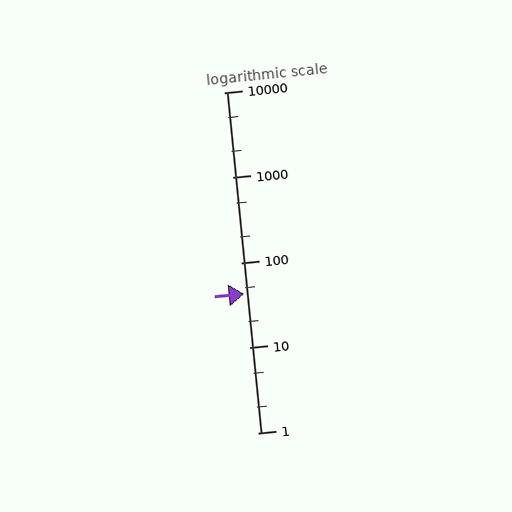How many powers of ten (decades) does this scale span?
The scale spans 4 decades, from 1 to 10000.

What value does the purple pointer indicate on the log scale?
The pointer indicates approximately 43.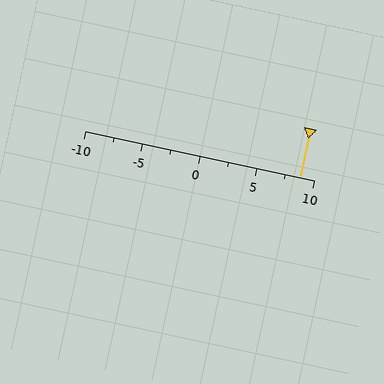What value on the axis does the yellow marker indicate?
The marker indicates approximately 8.8.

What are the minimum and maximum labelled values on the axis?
The axis runs from -10 to 10.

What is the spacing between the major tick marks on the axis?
The major ticks are spaced 5 apart.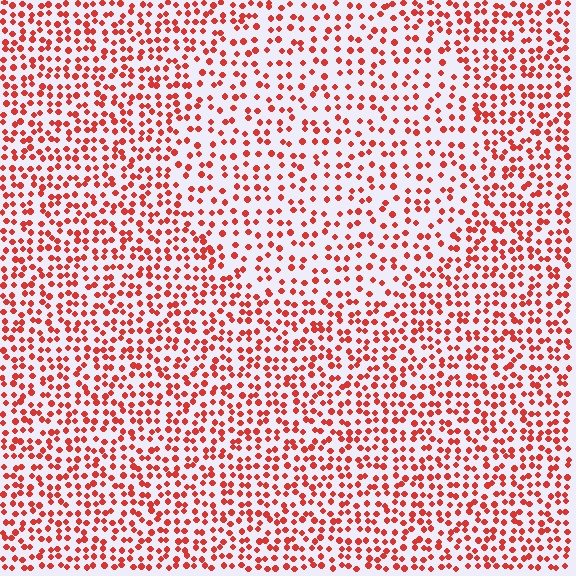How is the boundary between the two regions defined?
The boundary is defined by a change in element density (approximately 1.6x ratio). All elements are the same color, size, and shape.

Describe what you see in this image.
The image contains small red elements arranged at two different densities. A circle-shaped region is visible where the elements are less densely packed than the surrounding area.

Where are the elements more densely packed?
The elements are more densely packed outside the circle boundary.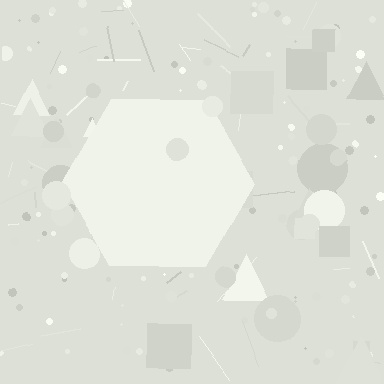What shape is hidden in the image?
A hexagon is hidden in the image.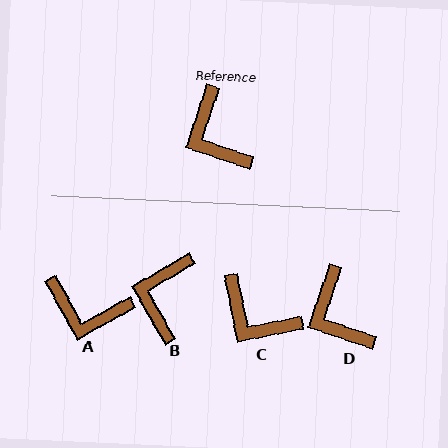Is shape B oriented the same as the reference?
No, it is off by about 41 degrees.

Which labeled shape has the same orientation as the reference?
D.